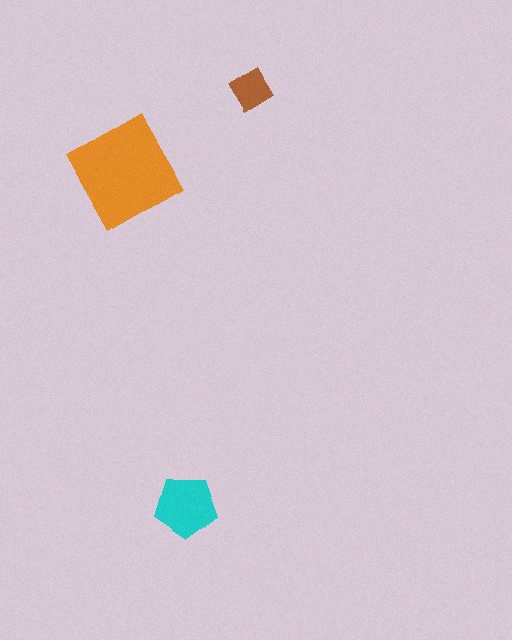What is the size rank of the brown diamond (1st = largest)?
3rd.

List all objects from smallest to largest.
The brown diamond, the cyan pentagon, the orange diamond.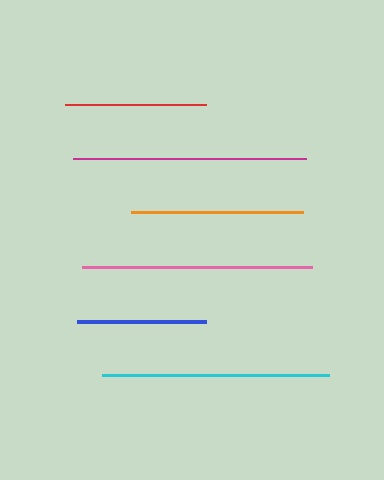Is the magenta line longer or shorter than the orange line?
The magenta line is longer than the orange line.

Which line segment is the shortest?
The blue line is the shortest at approximately 129 pixels.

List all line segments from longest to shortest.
From longest to shortest: magenta, pink, cyan, orange, red, blue.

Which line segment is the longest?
The magenta line is the longest at approximately 233 pixels.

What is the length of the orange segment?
The orange segment is approximately 172 pixels long.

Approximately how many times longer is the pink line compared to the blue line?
The pink line is approximately 1.8 times the length of the blue line.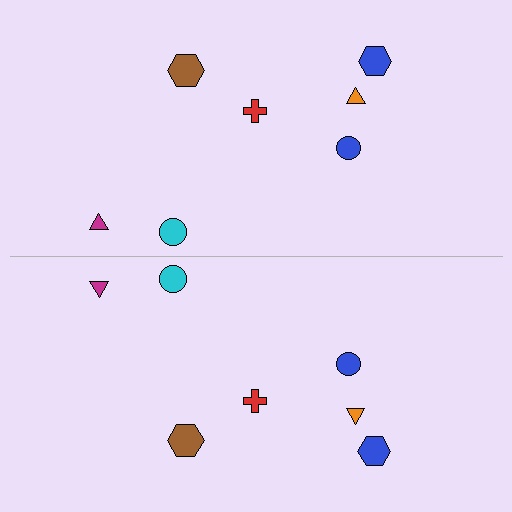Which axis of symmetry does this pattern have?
The pattern has a horizontal axis of symmetry running through the center of the image.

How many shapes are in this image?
There are 14 shapes in this image.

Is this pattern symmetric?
Yes, this pattern has bilateral (reflection) symmetry.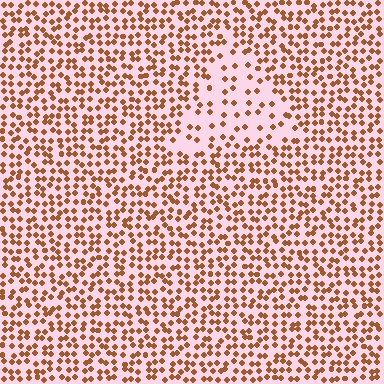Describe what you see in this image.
The image contains small brown elements arranged at two different densities. A triangle-shaped region is visible where the elements are less densely packed than the surrounding area.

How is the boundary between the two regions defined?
The boundary is defined by a change in element density (approximately 2.3x ratio). All elements are the same color, size, and shape.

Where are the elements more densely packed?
The elements are more densely packed outside the triangle boundary.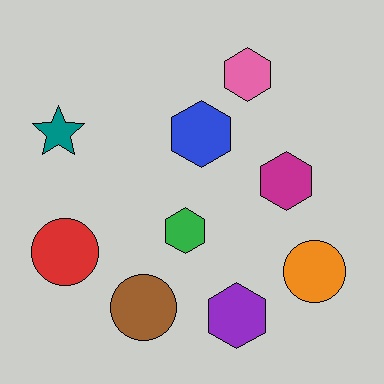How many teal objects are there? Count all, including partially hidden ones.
There is 1 teal object.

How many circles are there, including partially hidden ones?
There are 3 circles.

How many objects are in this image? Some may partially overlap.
There are 9 objects.